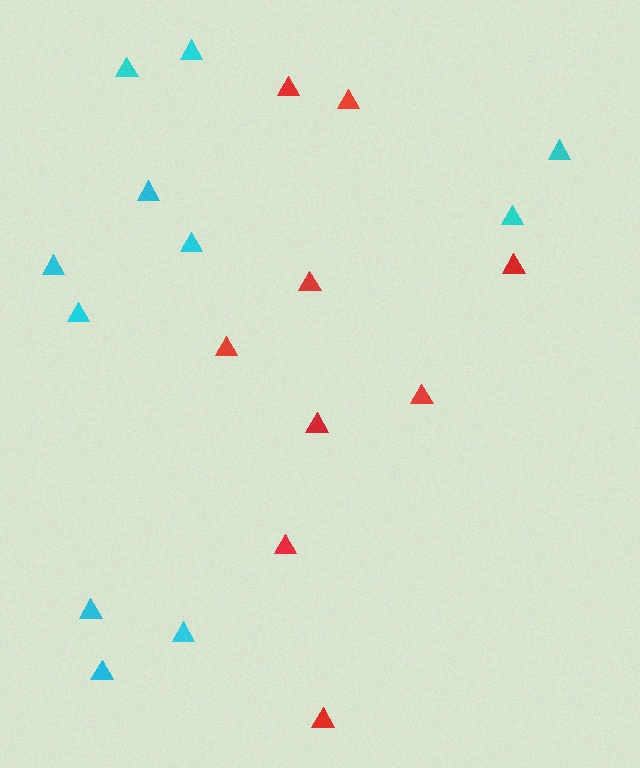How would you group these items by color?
There are 2 groups: one group of cyan triangles (11) and one group of red triangles (9).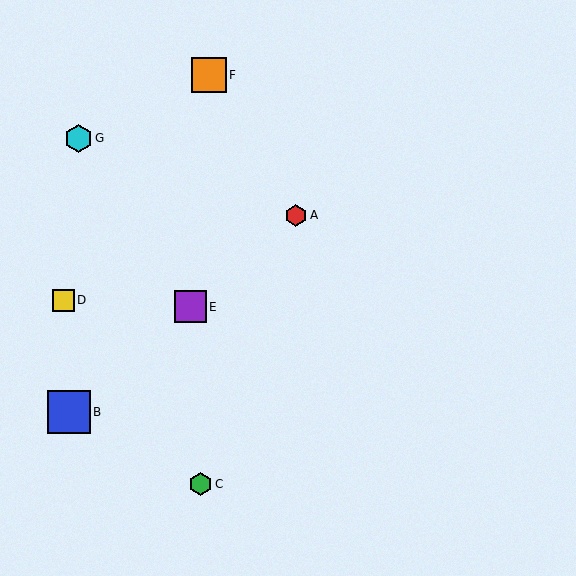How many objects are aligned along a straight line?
3 objects (A, B, E) are aligned along a straight line.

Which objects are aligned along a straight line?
Objects A, B, E are aligned along a straight line.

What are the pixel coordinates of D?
Object D is at (63, 300).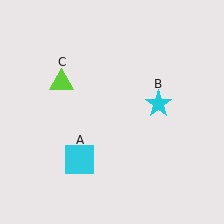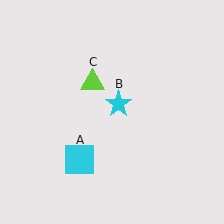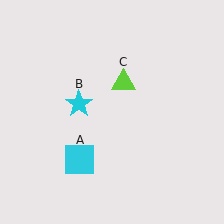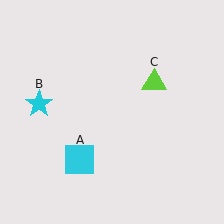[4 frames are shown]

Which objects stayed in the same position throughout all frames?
Cyan square (object A) remained stationary.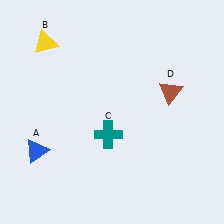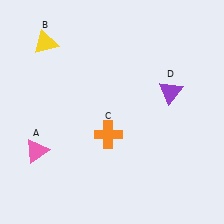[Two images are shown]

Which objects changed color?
A changed from blue to pink. C changed from teal to orange. D changed from brown to purple.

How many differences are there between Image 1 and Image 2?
There are 3 differences between the two images.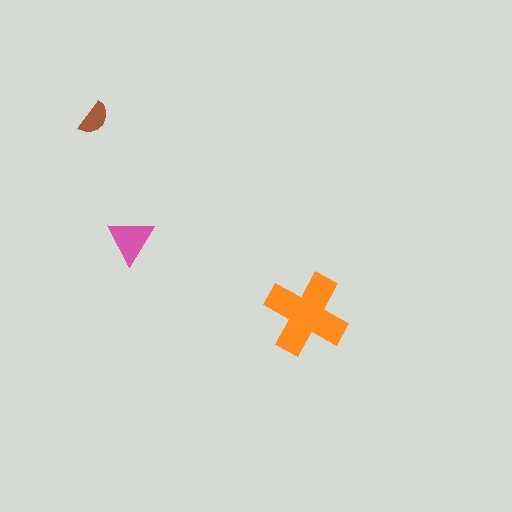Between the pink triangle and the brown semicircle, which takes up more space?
The pink triangle.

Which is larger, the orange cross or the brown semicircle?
The orange cross.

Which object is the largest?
The orange cross.